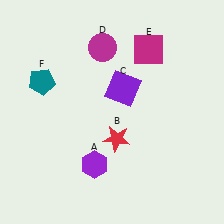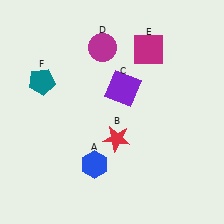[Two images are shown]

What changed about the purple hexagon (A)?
In Image 1, A is purple. In Image 2, it changed to blue.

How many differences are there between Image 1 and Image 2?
There is 1 difference between the two images.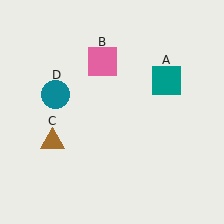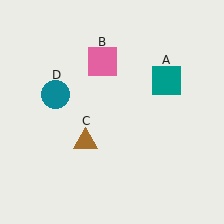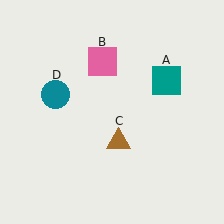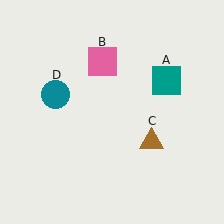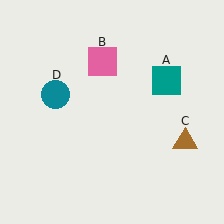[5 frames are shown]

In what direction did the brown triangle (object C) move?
The brown triangle (object C) moved right.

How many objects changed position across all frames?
1 object changed position: brown triangle (object C).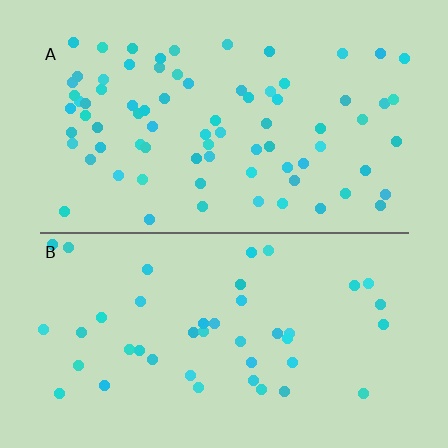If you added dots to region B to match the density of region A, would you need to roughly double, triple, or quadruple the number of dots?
Approximately double.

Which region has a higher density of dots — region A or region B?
A (the top).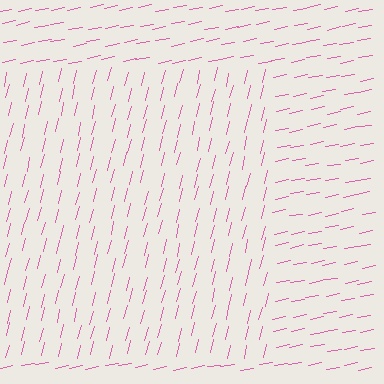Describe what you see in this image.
The image is filled with small pink line segments. A rectangle region in the image has lines oriented differently from the surrounding lines, creating a visible texture boundary.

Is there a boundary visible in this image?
Yes, there is a texture boundary formed by a change in line orientation.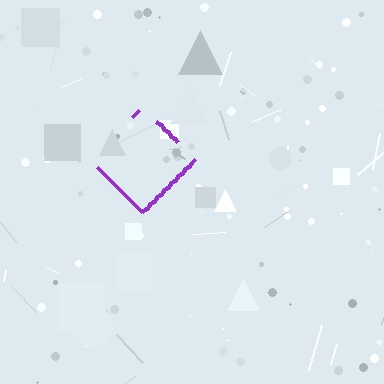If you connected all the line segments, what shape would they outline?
They would outline a diamond.